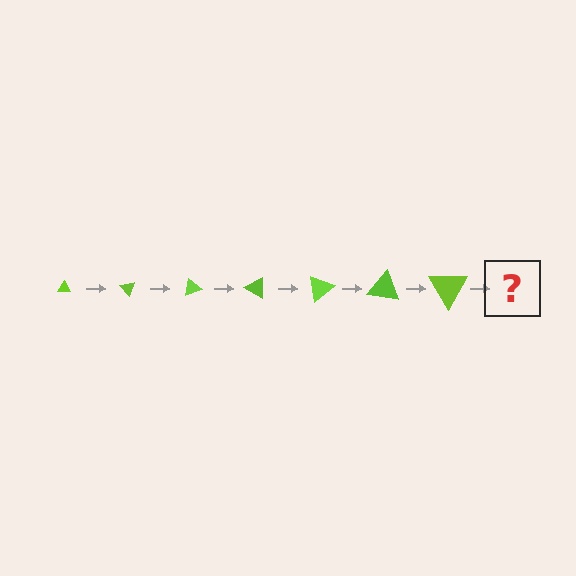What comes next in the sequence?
The next element should be a triangle, larger than the previous one and rotated 350 degrees from the start.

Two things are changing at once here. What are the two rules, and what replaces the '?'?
The two rules are that the triangle grows larger each step and it rotates 50 degrees each step. The '?' should be a triangle, larger than the previous one and rotated 350 degrees from the start.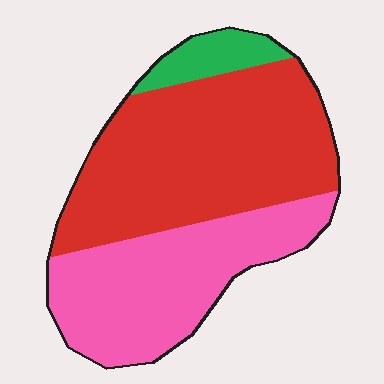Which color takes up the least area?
Green, at roughly 10%.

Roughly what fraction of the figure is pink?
Pink takes up about three eighths (3/8) of the figure.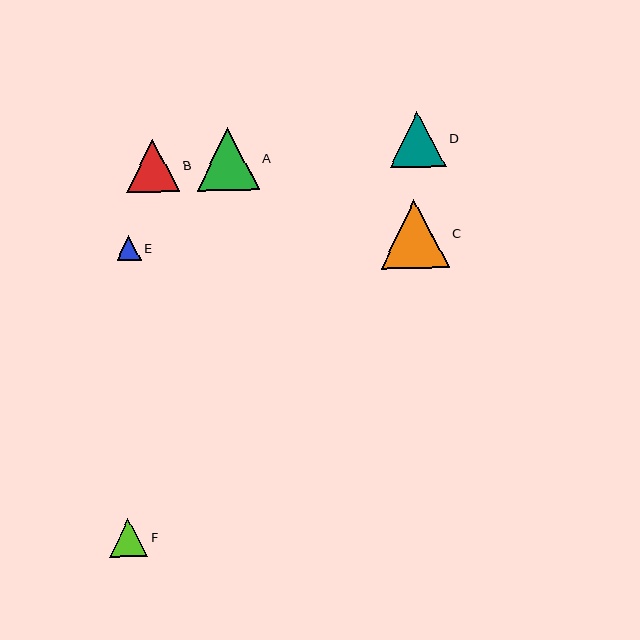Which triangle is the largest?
Triangle C is the largest with a size of approximately 68 pixels.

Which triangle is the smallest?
Triangle E is the smallest with a size of approximately 25 pixels.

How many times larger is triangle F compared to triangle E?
Triangle F is approximately 1.6 times the size of triangle E.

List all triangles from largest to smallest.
From largest to smallest: C, A, D, B, F, E.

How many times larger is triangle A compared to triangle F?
Triangle A is approximately 1.6 times the size of triangle F.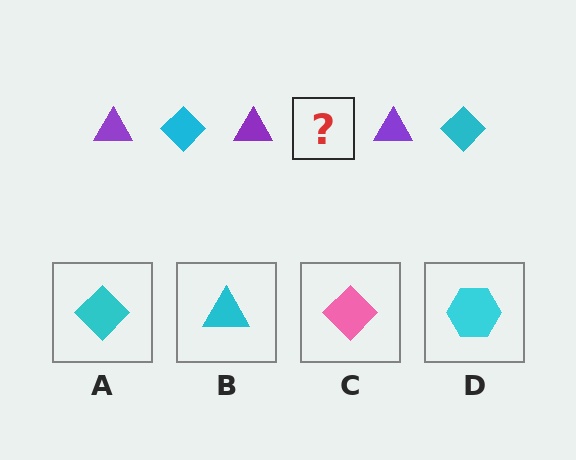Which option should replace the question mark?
Option A.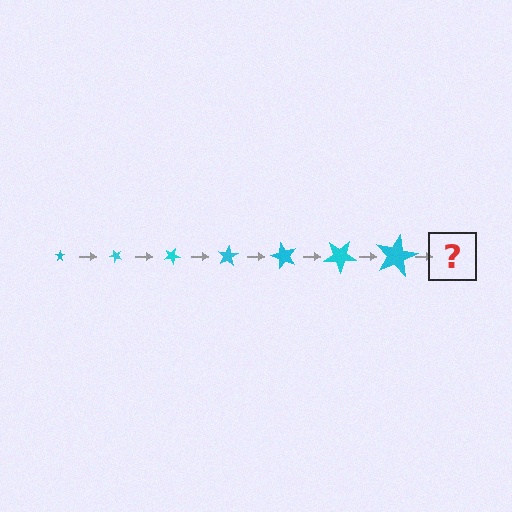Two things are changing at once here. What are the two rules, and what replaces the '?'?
The two rules are that the star grows larger each step and it rotates 50 degrees each step. The '?' should be a star, larger than the previous one and rotated 350 degrees from the start.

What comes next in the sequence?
The next element should be a star, larger than the previous one and rotated 350 degrees from the start.